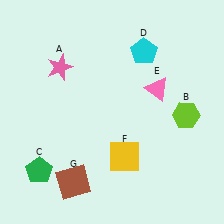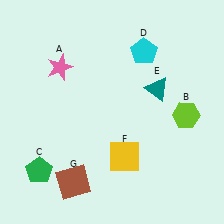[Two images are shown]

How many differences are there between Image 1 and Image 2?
There is 1 difference between the two images.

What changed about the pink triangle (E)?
In Image 1, E is pink. In Image 2, it changed to teal.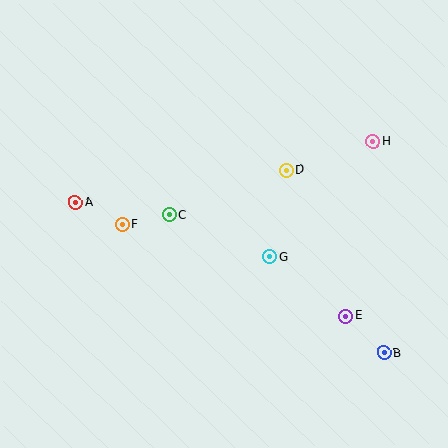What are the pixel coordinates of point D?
Point D is at (286, 170).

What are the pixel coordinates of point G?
Point G is at (269, 257).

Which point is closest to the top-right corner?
Point H is closest to the top-right corner.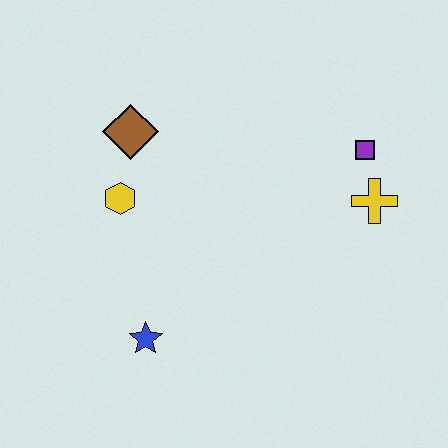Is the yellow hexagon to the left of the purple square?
Yes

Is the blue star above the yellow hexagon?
No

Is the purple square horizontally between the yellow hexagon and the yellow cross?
Yes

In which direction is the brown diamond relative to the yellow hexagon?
The brown diamond is above the yellow hexagon.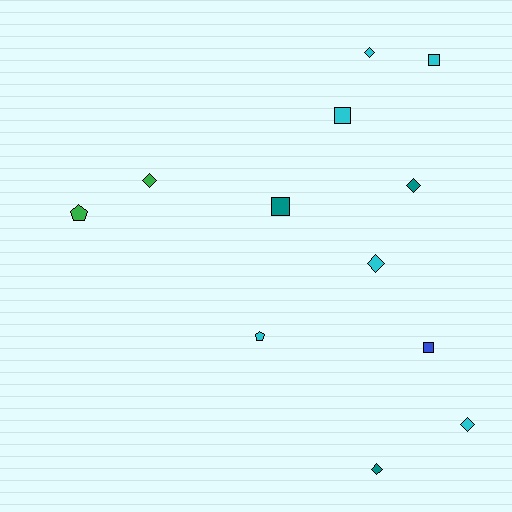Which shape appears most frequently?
Diamond, with 6 objects.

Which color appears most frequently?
Cyan, with 6 objects.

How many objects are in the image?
There are 12 objects.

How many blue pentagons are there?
There are no blue pentagons.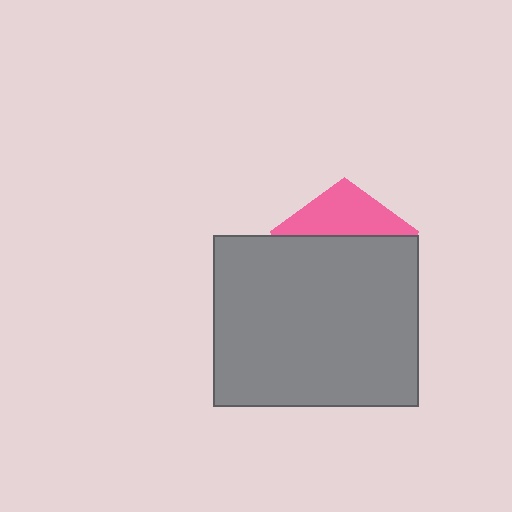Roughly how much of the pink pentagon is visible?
A small part of it is visible (roughly 32%).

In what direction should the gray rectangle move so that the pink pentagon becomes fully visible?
The gray rectangle should move down. That is the shortest direction to clear the overlap and leave the pink pentagon fully visible.